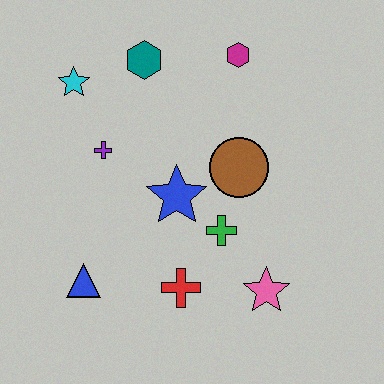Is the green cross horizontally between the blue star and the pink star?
Yes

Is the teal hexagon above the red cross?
Yes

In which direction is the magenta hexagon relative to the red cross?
The magenta hexagon is above the red cross.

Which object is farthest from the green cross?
The cyan star is farthest from the green cross.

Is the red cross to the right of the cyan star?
Yes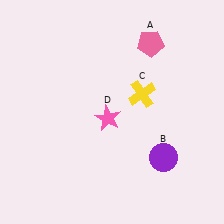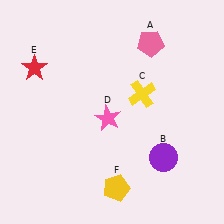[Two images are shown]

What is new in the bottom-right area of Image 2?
A yellow pentagon (F) was added in the bottom-right area of Image 2.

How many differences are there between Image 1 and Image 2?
There are 2 differences between the two images.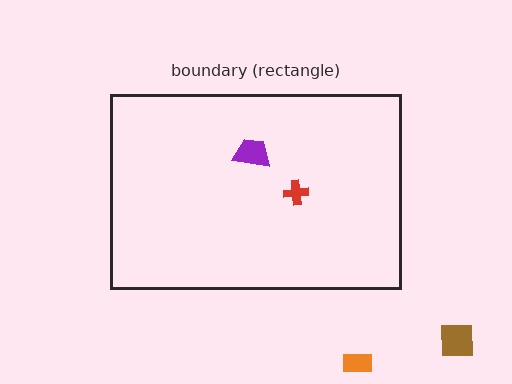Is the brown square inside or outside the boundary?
Outside.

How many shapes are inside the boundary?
2 inside, 2 outside.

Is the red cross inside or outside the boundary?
Inside.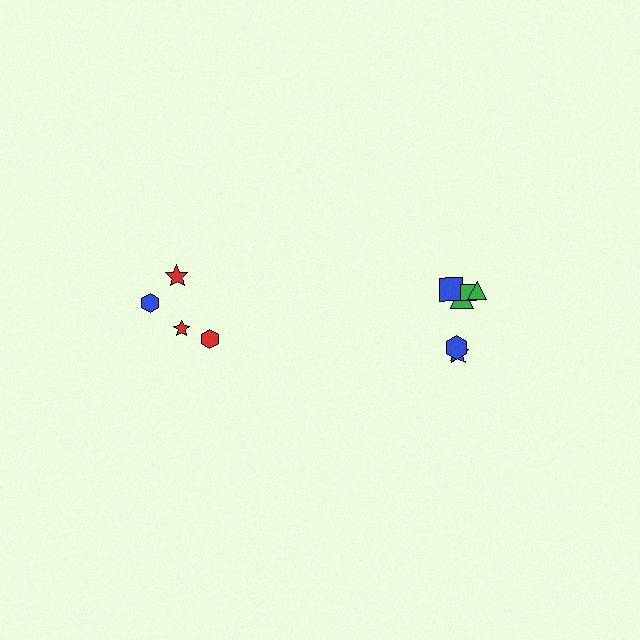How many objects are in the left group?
There are 4 objects.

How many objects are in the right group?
There are 6 objects.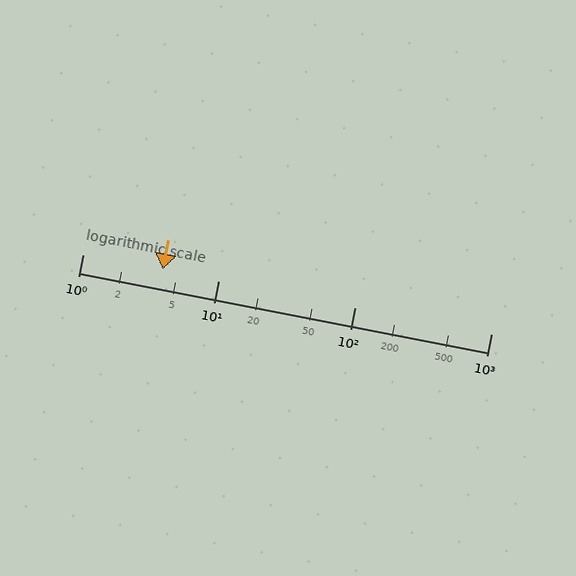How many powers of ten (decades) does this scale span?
The scale spans 3 decades, from 1 to 1000.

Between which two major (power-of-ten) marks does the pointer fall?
The pointer is between 1 and 10.